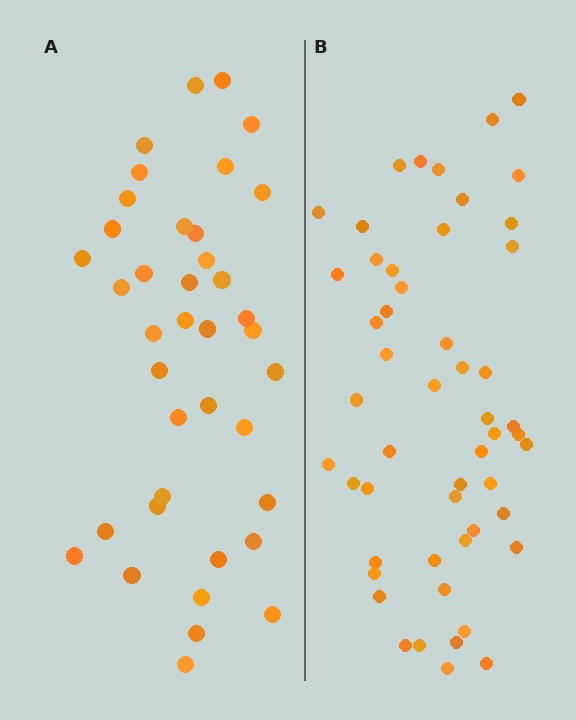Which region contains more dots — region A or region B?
Region B (the right region) has more dots.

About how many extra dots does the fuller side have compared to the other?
Region B has approximately 15 more dots than region A.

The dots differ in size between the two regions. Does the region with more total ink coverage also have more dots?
No. Region A has more total ink coverage because its dots are larger, but region B actually contains more individual dots. Total area can be misleading — the number of items is what matters here.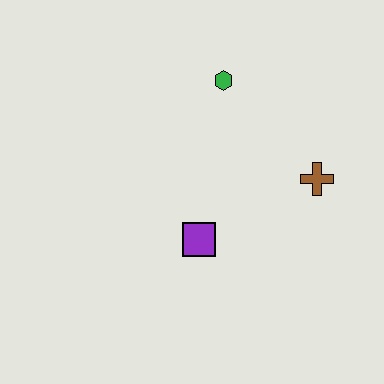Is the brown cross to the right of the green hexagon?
Yes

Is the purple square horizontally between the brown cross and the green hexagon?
No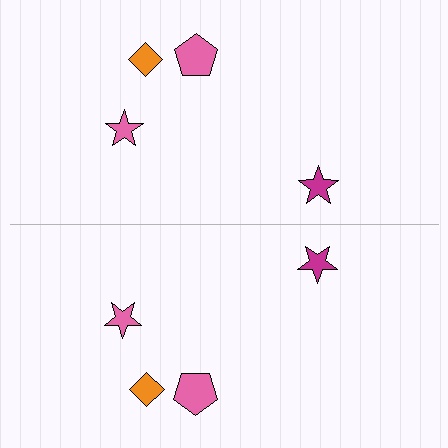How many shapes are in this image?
There are 8 shapes in this image.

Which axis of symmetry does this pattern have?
The pattern has a horizontal axis of symmetry running through the center of the image.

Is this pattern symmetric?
Yes, this pattern has bilateral (reflection) symmetry.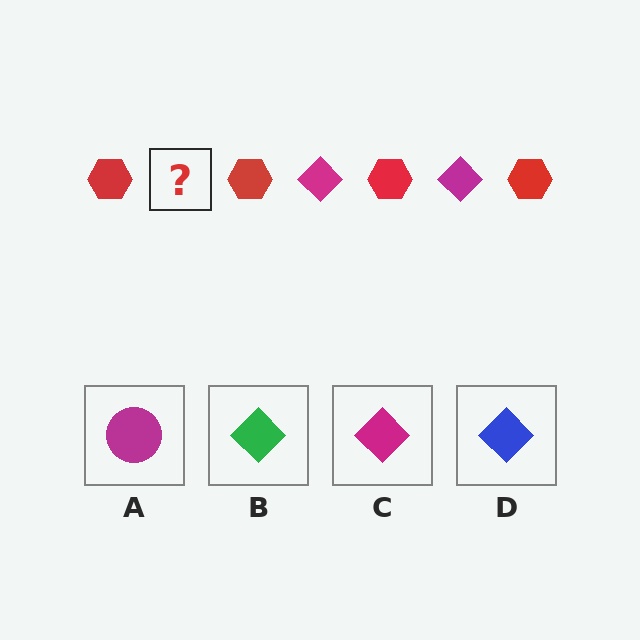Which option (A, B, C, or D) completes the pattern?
C.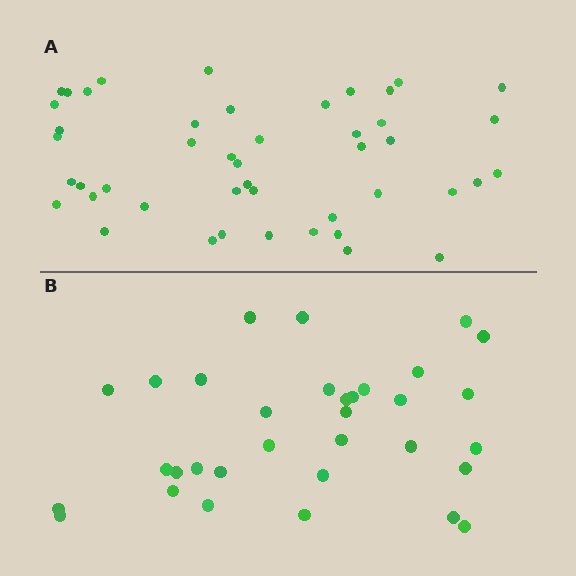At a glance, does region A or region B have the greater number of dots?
Region A (the top region) has more dots.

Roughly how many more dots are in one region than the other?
Region A has approximately 15 more dots than region B.